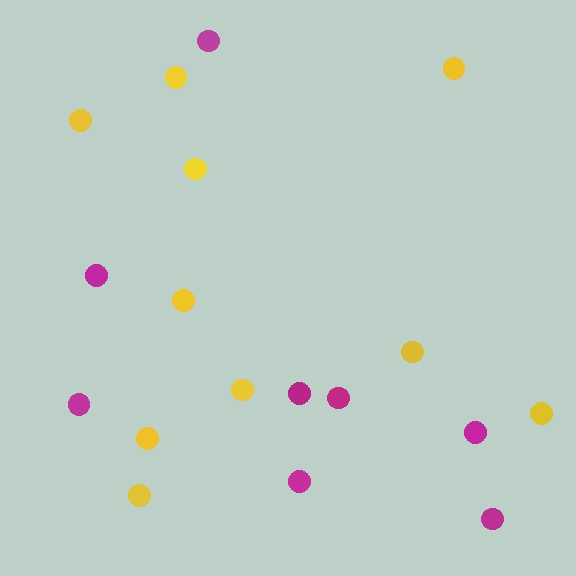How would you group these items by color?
There are 2 groups: one group of yellow circles (10) and one group of magenta circles (8).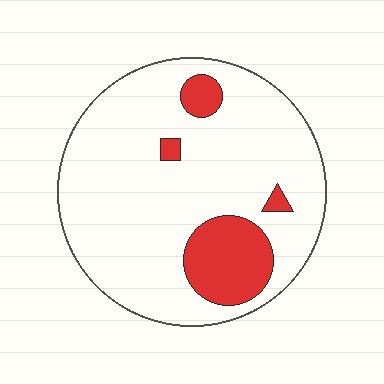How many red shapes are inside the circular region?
4.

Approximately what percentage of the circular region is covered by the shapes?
Approximately 15%.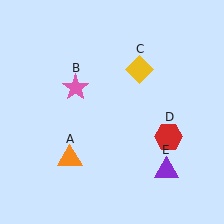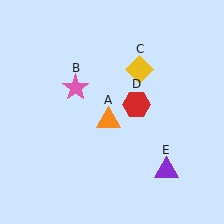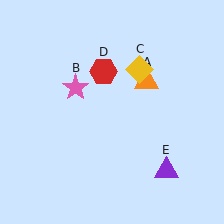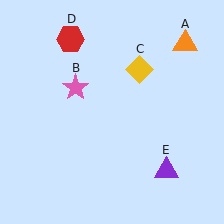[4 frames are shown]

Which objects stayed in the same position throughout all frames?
Pink star (object B) and yellow diamond (object C) and purple triangle (object E) remained stationary.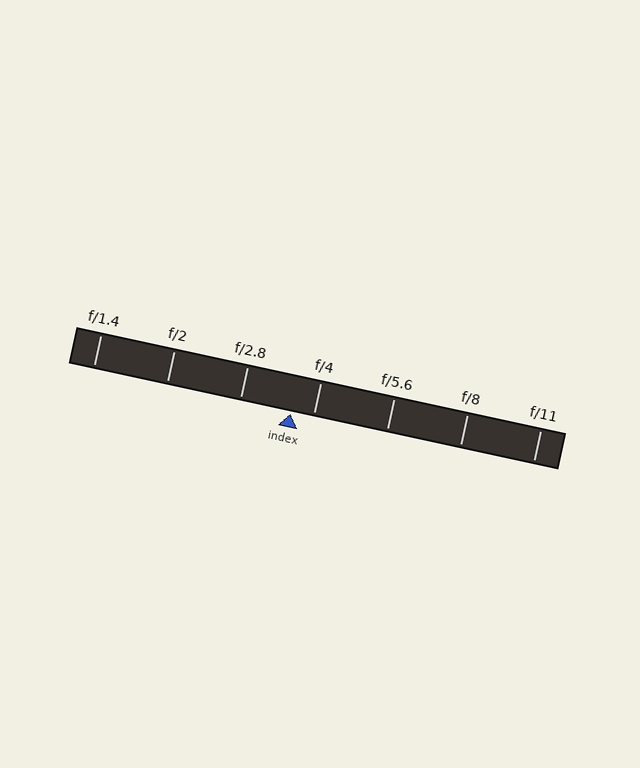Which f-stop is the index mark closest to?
The index mark is closest to f/4.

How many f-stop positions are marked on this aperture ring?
There are 7 f-stop positions marked.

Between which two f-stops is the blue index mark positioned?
The index mark is between f/2.8 and f/4.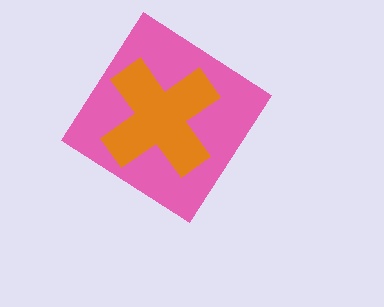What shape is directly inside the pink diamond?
The orange cross.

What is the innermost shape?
The orange cross.